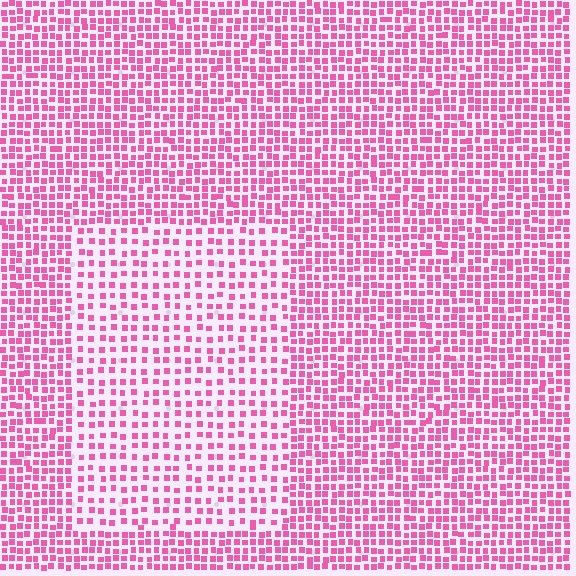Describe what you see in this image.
The image contains small pink elements arranged at two different densities. A rectangle-shaped region is visible where the elements are less densely packed than the surrounding area.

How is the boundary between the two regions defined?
The boundary is defined by a change in element density (approximately 1.8x ratio). All elements are the same color, size, and shape.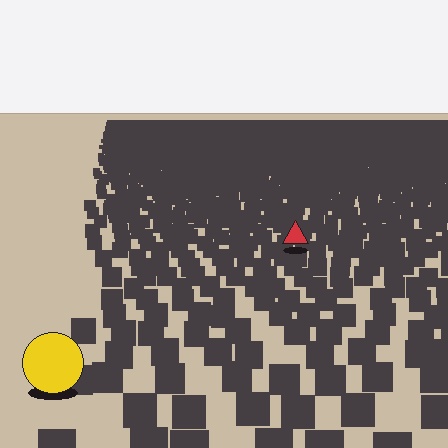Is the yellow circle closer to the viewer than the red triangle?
Yes. The yellow circle is closer — you can tell from the texture gradient: the ground texture is coarser near it.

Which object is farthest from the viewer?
The red triangle is farthest from the viewer. It appears smaller and the ground texture around it is denser.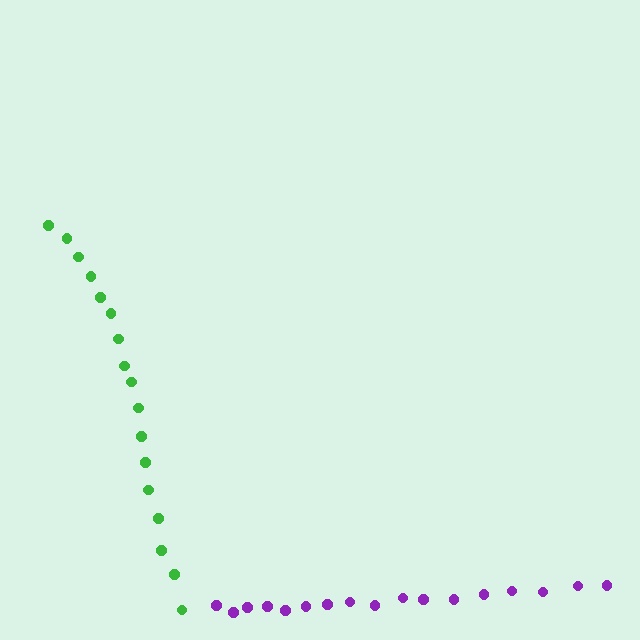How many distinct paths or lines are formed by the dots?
There are 2 distinct paths.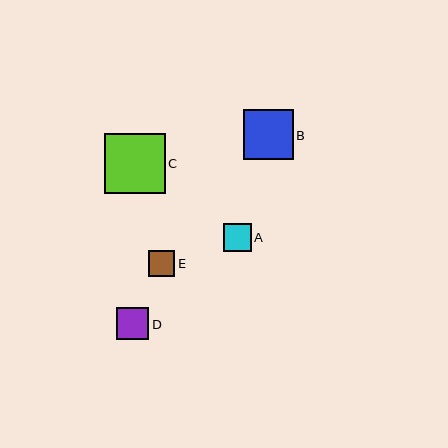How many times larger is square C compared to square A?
Square C is approximately 2.2 times the size of square A.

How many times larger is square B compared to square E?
Square B is approximately 1.9 times the size of square E.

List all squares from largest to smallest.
From largest to smallest: C, B, D, A, E.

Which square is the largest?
Square C is the largest with a size of approximately 61 pixels.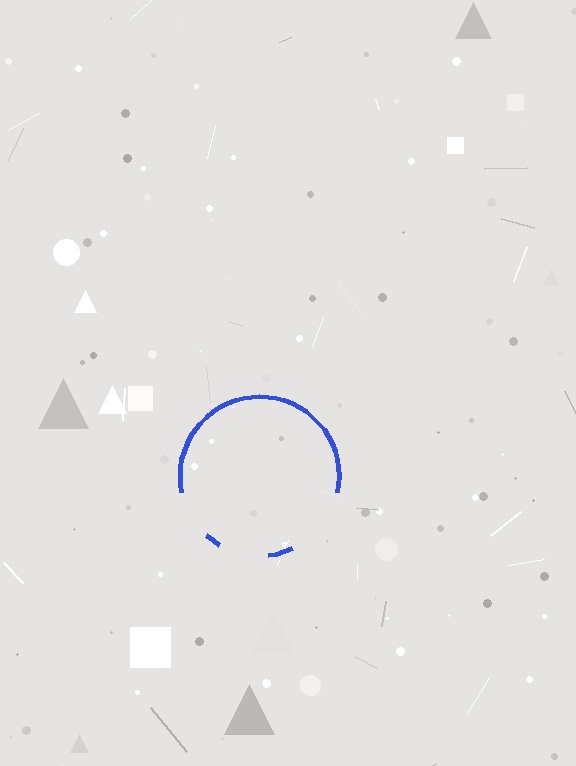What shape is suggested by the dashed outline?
The dashed outline suggests a circle.